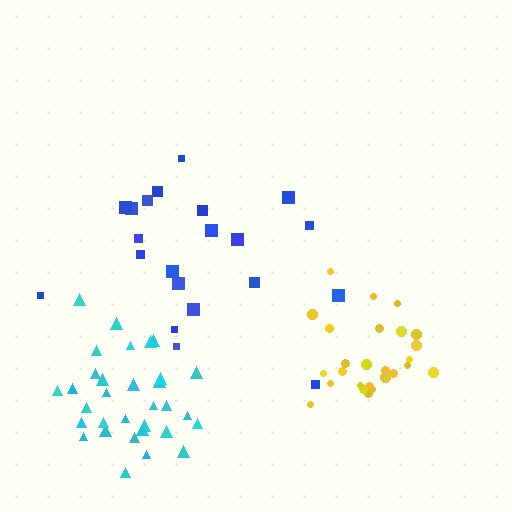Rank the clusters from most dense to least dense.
yellow, cyan, blue.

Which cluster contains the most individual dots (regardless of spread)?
Cyan (32).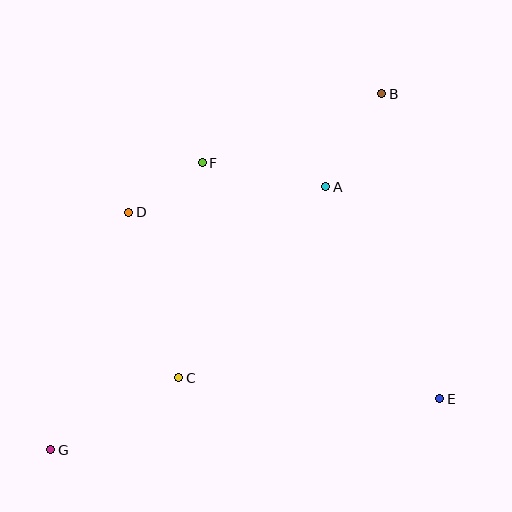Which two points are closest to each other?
Points D and F are closest to each other.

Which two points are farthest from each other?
Points B and G are farthest from each other.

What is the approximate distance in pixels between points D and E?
The distance between D and E is approximately 363 pixels.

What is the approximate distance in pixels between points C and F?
The distance between C and F is approximately 216 pixels.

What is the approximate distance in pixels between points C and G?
The distance between C and G is approximately 147 pixels.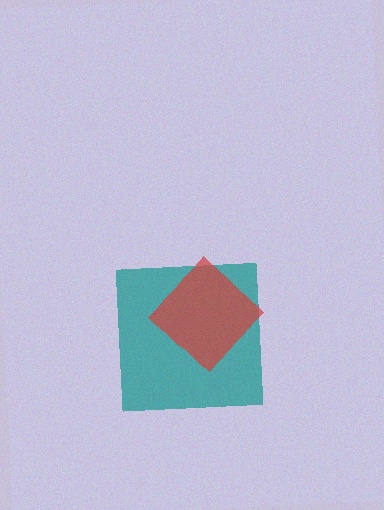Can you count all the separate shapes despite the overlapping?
Yes, there are 2 separate shapes.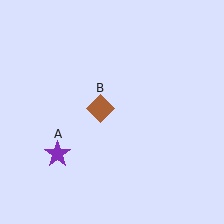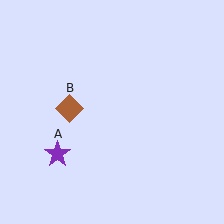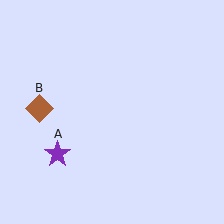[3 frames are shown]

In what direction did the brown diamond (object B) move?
The brown diamond (object B) moved left.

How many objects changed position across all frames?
1 object changed position: brown diamond (object B).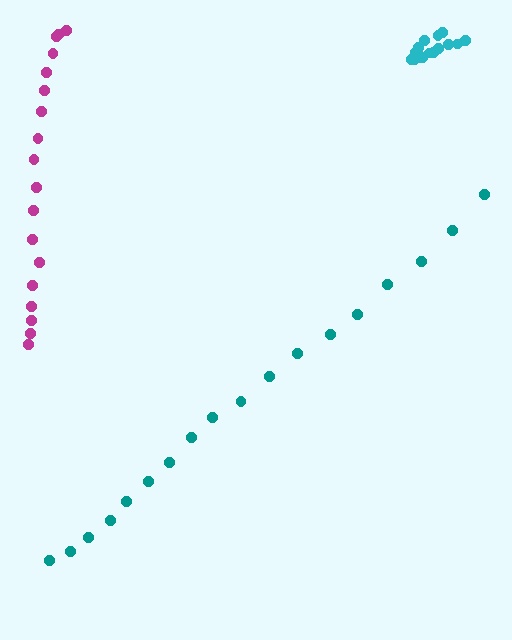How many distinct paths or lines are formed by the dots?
There are 3 distinct paths.